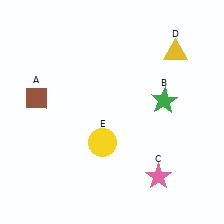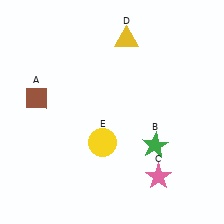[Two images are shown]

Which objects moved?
The objects that moved are: the green star (B), the yellow triangle (D).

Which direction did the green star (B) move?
The green star (B) moved down.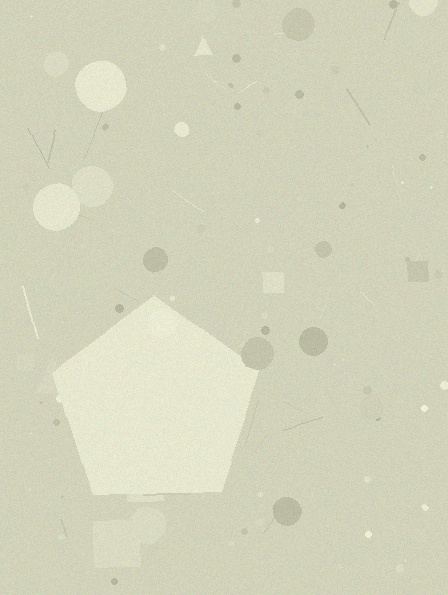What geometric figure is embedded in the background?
A pentagon is embedded in the background.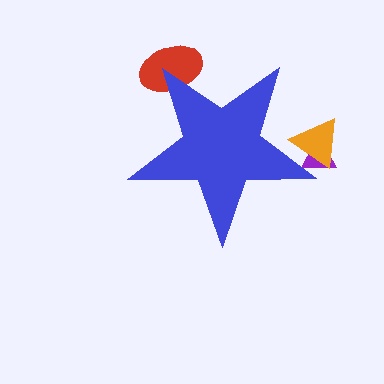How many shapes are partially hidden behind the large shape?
3 shapes are partially hidden.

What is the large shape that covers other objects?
A blue star.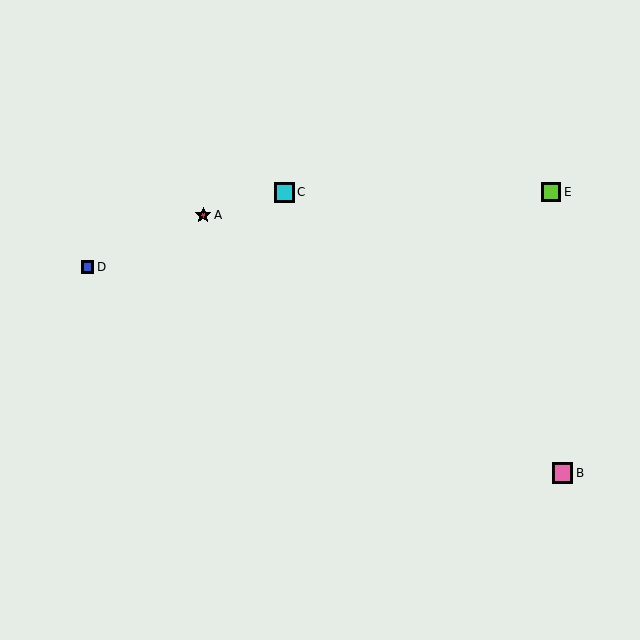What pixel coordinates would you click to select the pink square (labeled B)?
Click at (562, 473) to select the pink square B.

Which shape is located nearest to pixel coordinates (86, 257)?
The blue square (labeled D) at (87, 267) is nearest to that location.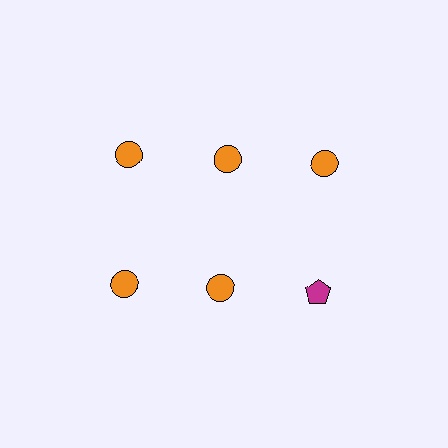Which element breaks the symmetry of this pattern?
The magenta pentagon in the second row, center column breaks the symmetry. All other shapes are orange circles.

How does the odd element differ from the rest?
It differs in both color (magenta instead of orange) and shape (pentagon instead of circle).